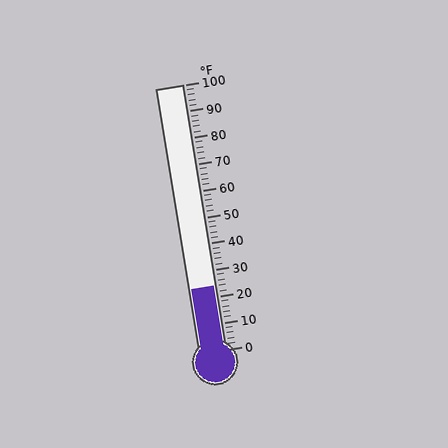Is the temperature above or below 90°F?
The temperature is below 90°F.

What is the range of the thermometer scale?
The thermometer scale ranges from 0°F to 100°F.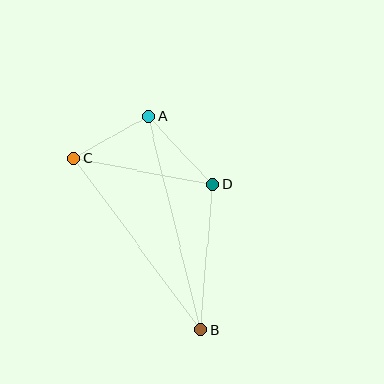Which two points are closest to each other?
Points A and C are closest to each other.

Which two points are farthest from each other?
Points A and B are farthest from each other.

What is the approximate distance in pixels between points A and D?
The distance between A and D is approximately 94 pixels.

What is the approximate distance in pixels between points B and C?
The distance between B and C is approximately 213 pixels.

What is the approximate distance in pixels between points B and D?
The distance between B and D is approximately 146 pixels.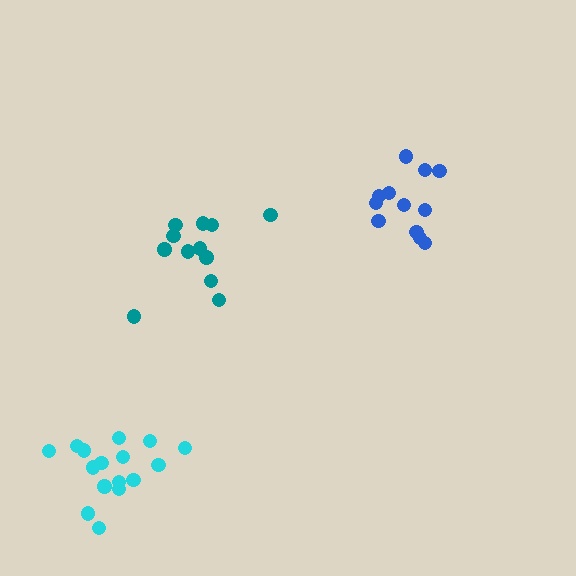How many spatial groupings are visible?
There are 3 spatial groupings.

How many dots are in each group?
Group 1: 12 dots, Group 2: 12 dots, Group 3: 16 dots (40 total).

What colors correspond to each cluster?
The clusters are colored: blue, teal, cyan.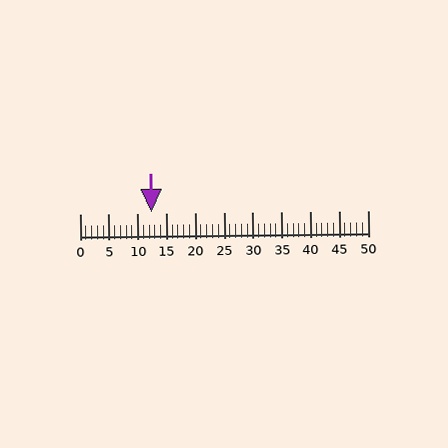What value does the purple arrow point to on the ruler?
The purple arrow points to approximately 12.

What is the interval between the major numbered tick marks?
The major tick marks are spaced 5 units apart.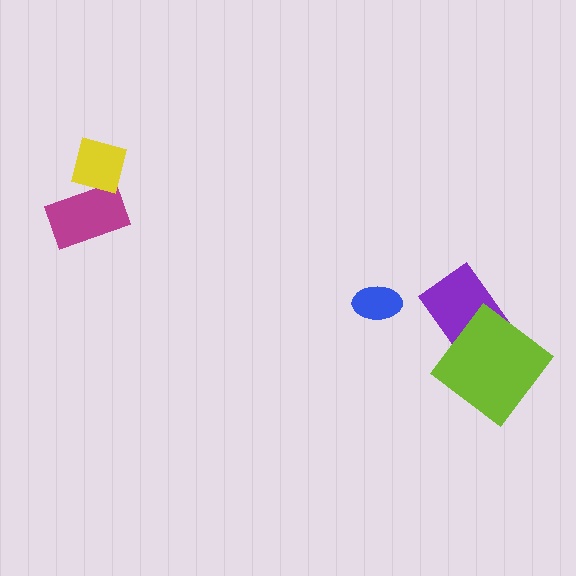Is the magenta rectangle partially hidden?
Yes, it is partially covered by another shape.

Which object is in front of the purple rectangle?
The lime diamond is in front of the purple rectangle.